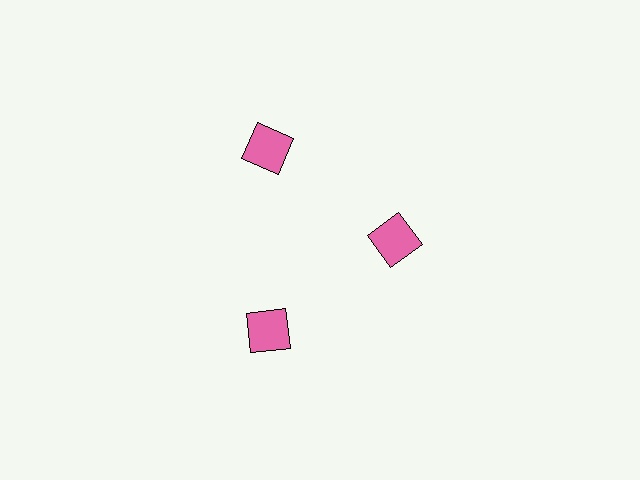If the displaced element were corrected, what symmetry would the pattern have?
It would have 3-fold rotational symmetry — the pattern would map onto itself every 120 degrees.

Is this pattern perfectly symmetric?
No. The 3 pink squares are arranged in a ring, but one element near the 3 o'clock position is pulled inward toward the center, breaking the 3-fold rotational symmetry.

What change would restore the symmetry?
The symmetry would be restored by moving it outward, back onto the ring so that all 3 squares sit at equal angles and equal distance from the center.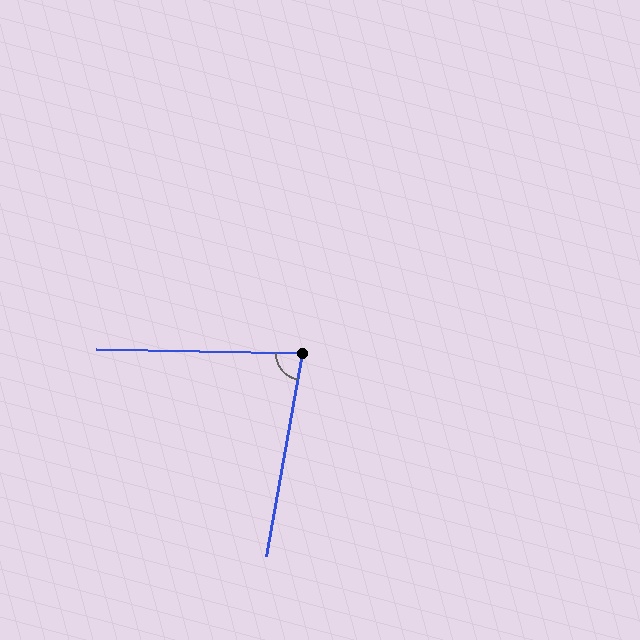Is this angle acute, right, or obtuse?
It is acute.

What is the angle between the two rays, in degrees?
Approximately 81 degrees.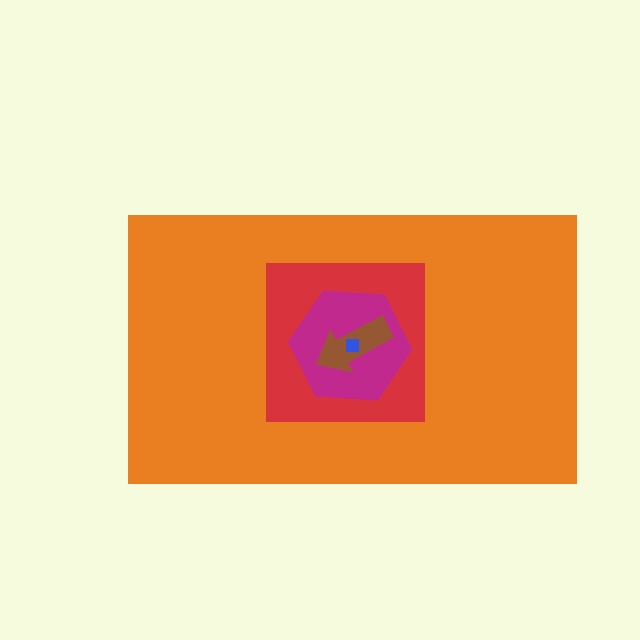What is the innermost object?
The blue square.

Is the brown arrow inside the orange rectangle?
Yes.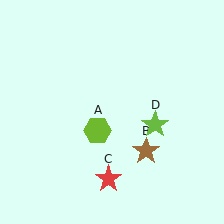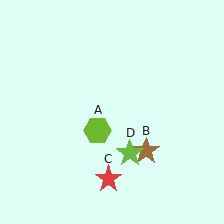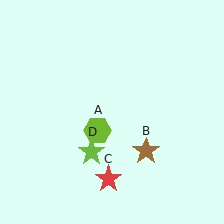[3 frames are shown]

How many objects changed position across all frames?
1 object changed position: lime star (object D).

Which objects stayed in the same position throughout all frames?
Lime hexagon (object A) and brown star (object B) and red star (object C) remained stationary.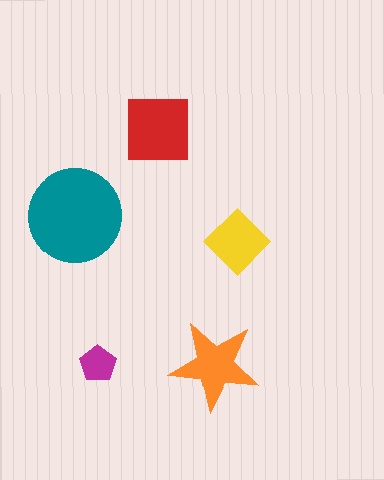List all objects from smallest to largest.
The magenta pentagon, the yellow diamond, the orange star, the red square, the teal circle.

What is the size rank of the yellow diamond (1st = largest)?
4th.